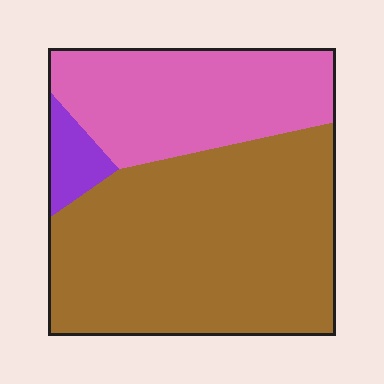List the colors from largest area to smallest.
From largest to smallest: brown, pink, purple.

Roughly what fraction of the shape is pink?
Pink takes up about one third (1/3) of the shape.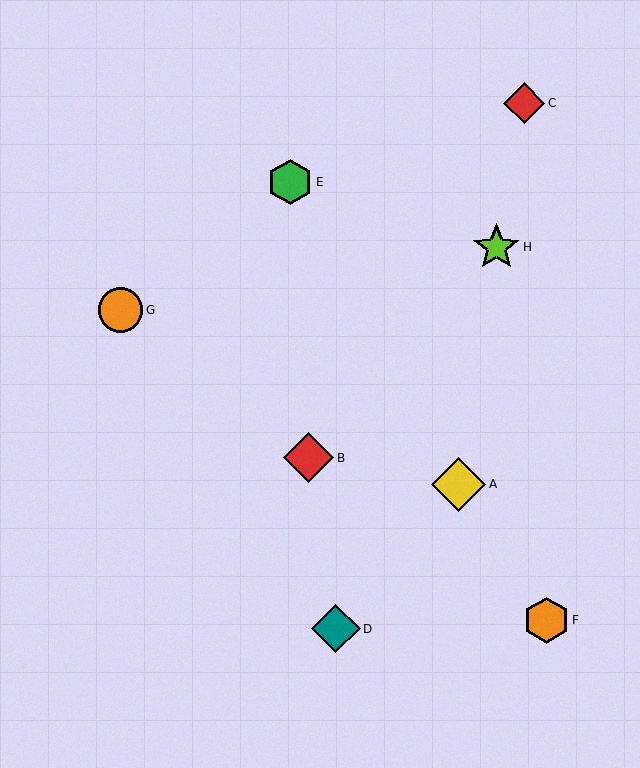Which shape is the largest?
The yellow diamond (labeled A) is the largest.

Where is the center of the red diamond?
The center of the red diamond is at (524, 103).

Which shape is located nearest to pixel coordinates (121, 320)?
The orange circle (labeled G) at (120, 310) is nearest to that location.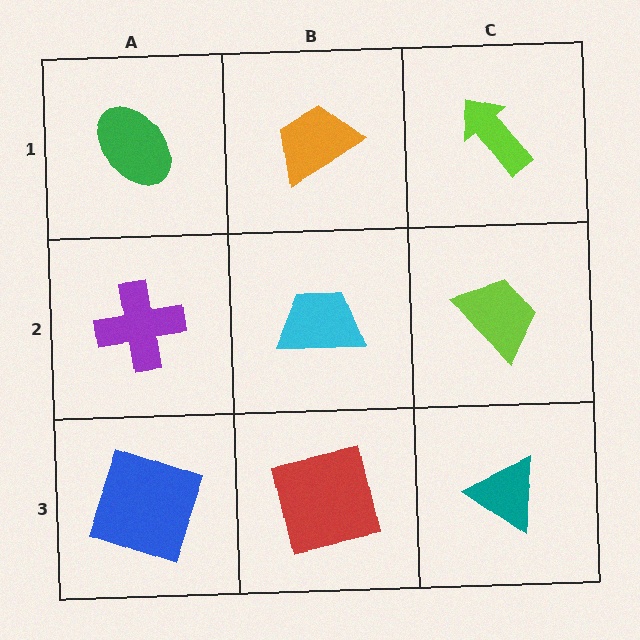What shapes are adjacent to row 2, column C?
A lime arrow (row 1, column C), a teal triangle (row 3, column C), a cyan trapezoid (row 2, column B).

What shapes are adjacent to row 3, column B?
A cyan trapezoid (row 2, column B), a blue square (row 3, column A), a teal triangle (row 3, column C).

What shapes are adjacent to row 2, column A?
A green ellipse (row 1, column A), a blue square (row 3, column A), a cyan trapezoid (row 2, column B).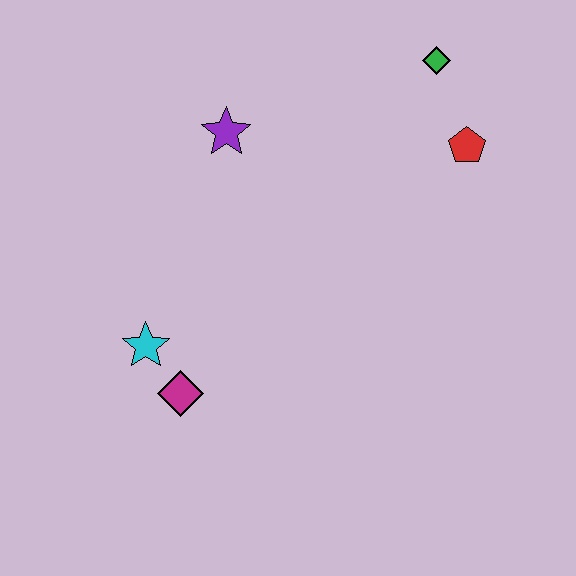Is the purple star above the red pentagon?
Yes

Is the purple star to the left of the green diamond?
Yes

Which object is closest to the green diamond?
The red pentagon is closest to the green diamond.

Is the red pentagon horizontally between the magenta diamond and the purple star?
No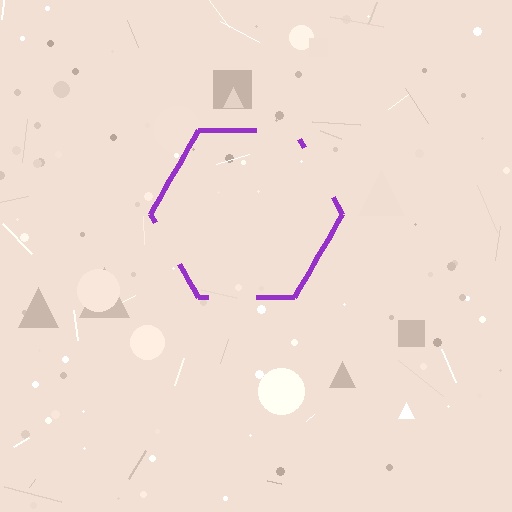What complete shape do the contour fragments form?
The contour fragments form a hexagon.